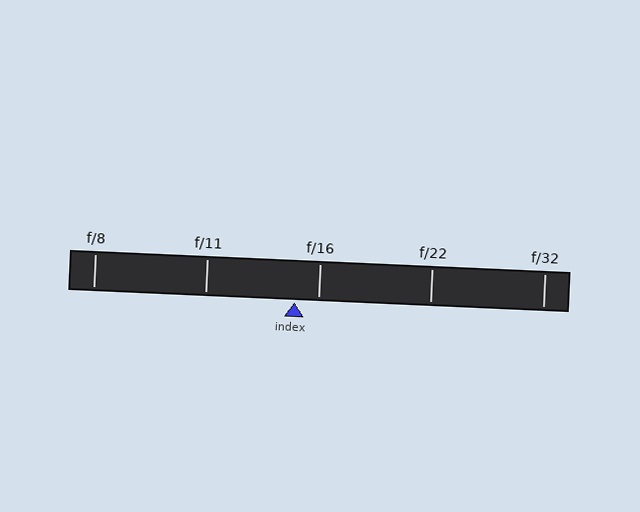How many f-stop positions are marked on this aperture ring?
There are 5 f-stop positions marked.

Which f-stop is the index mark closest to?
The index mark is closest to f/16.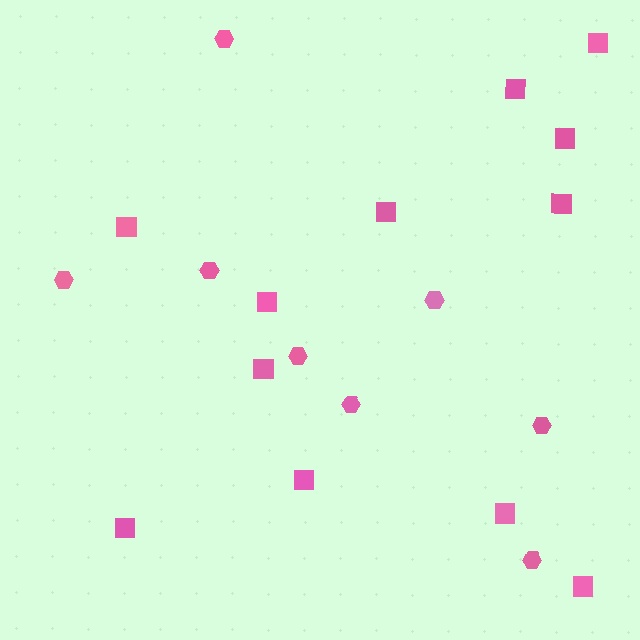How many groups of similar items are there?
There are 2 groups: one group of hexagons (8) and one group of squares (12).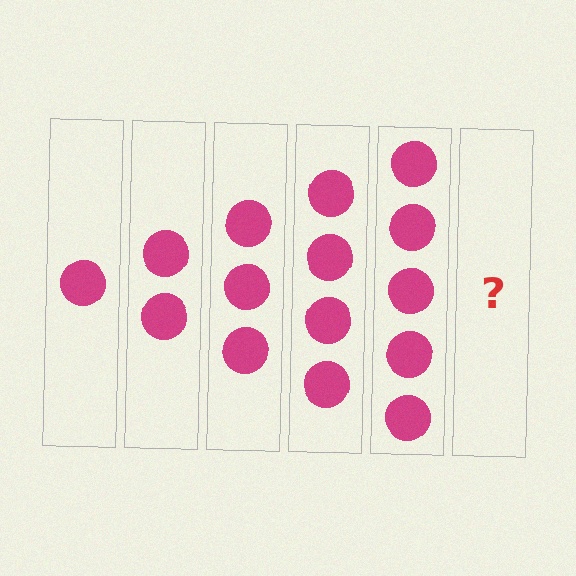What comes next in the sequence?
The next element should be 6 circles.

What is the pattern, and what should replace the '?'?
The pattern is that each step adds one more circle. The '?' should be 6 circles.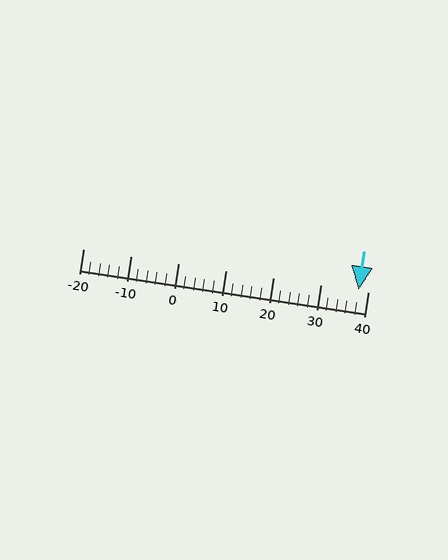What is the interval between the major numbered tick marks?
The major tick marks are spaced 10 units apart.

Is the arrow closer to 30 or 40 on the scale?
The arrow is closer to 40.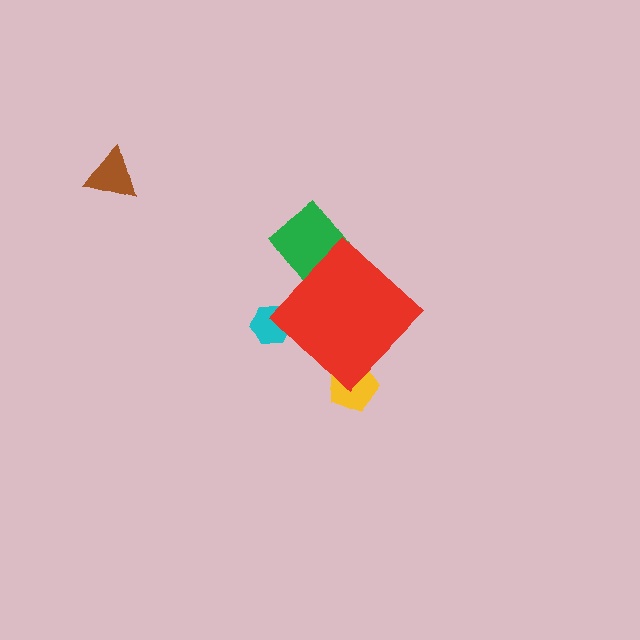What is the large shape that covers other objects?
A red diamond.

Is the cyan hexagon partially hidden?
Yes, the cyan hexagon is partially hidden behind the red diamond.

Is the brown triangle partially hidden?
No, the brown triangle is fully visible.